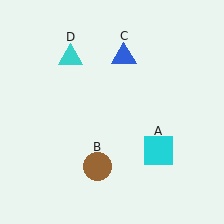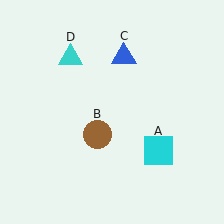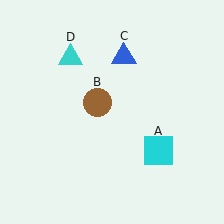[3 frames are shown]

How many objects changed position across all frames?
1 object changed position: brown circle (object B).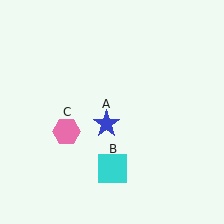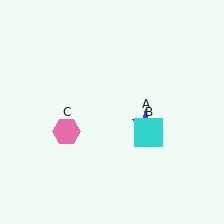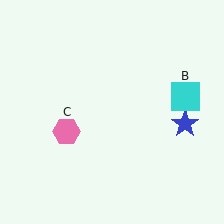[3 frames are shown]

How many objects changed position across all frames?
2 objects changed position: blue star (object A), cyan square (object B).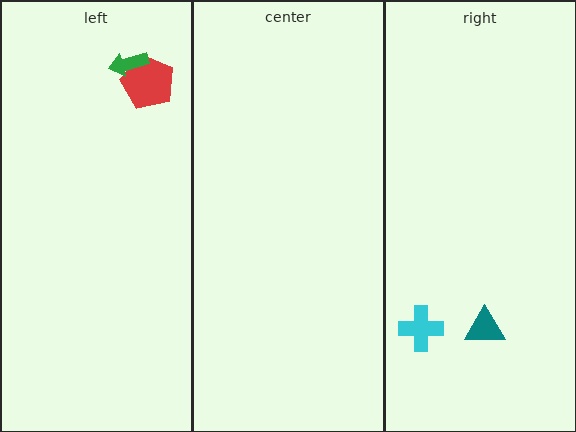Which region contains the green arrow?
The left region.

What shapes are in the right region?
The cyan cross, the teal triangle.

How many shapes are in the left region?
2.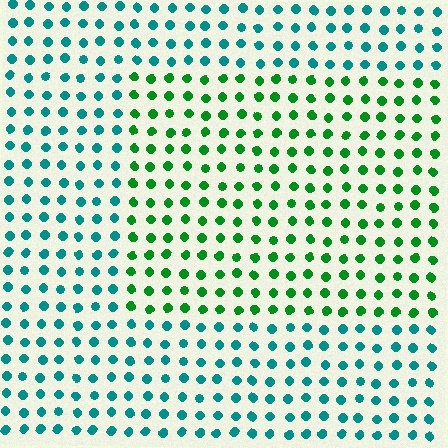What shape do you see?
I see a rectangle.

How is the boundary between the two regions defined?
The boundary is defined purely by a slight shift in hue (about 47 degrees). Spacing, size, and orientation are identical on both sides.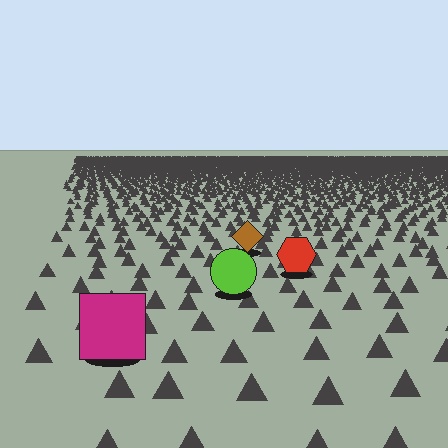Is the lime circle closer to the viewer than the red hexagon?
Yes. The lime circle is closer — you can tell from the texture gradient: the ground texture is coarser near it.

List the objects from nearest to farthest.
From nearest to farthest: the magenta square, the lime circle, the red hexagon, the brown diamond.